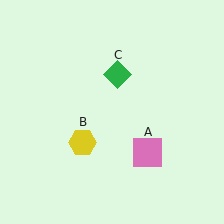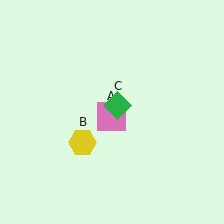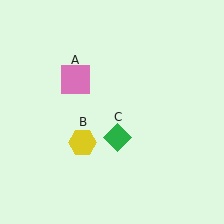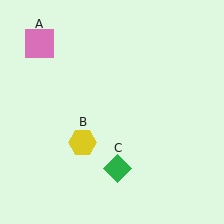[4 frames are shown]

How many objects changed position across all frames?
2 objects changed position: pink square (object A), green diamond (object C).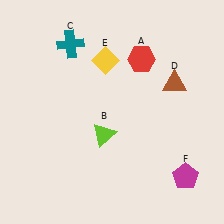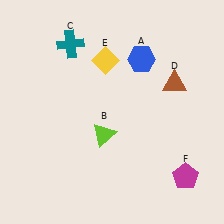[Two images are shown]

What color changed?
The hexagon (A) changed from red in Image 1 to blue in Image 2.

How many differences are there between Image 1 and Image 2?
There is 1 difference between the two images.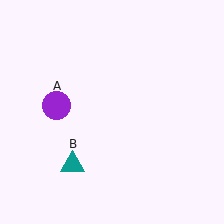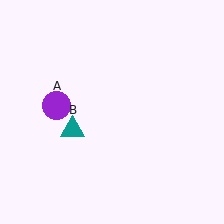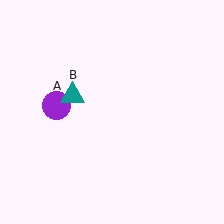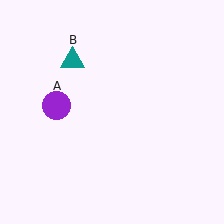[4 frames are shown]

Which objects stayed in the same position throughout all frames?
Purple circle (object A) remained stationary.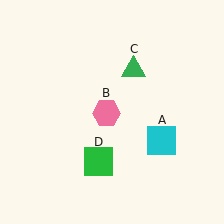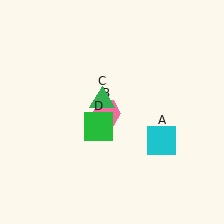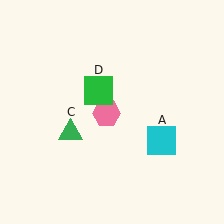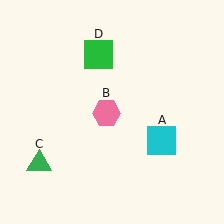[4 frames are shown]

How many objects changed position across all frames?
2 objects changed position: green triangle (object C), green square (object D).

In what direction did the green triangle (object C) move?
The green triangle (object C) moved down and to the left.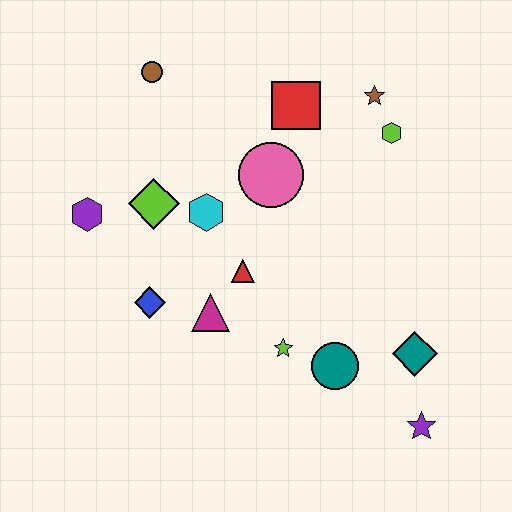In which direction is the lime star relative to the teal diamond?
The lime star is to the left of the teal diamond.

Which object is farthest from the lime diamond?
The purple star is farthest from the lime diamond.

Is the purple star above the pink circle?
No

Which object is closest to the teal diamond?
The purple star is closest to the teal diamond.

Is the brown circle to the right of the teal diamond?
No